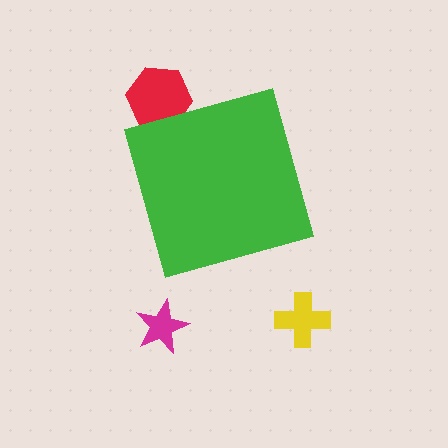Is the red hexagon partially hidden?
Yes, the red hexagon is partially hidden behind the green diamond.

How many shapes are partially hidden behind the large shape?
1 shape is partially hidden.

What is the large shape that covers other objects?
A green diamond.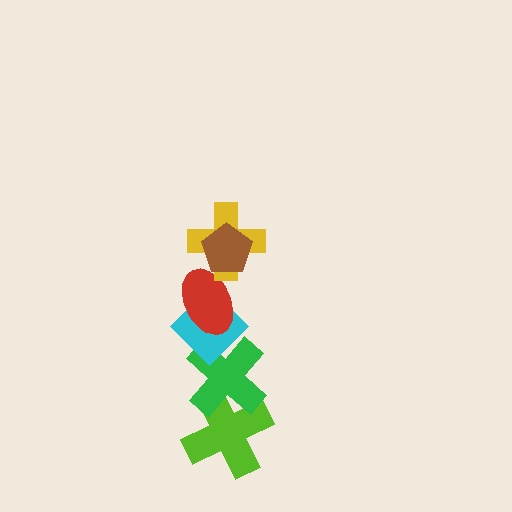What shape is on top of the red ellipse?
The yellow cross is on top of the red ellipse.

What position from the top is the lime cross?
The lime cross is 6th from the top.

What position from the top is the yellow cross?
The yellow cross is 2nd from the top.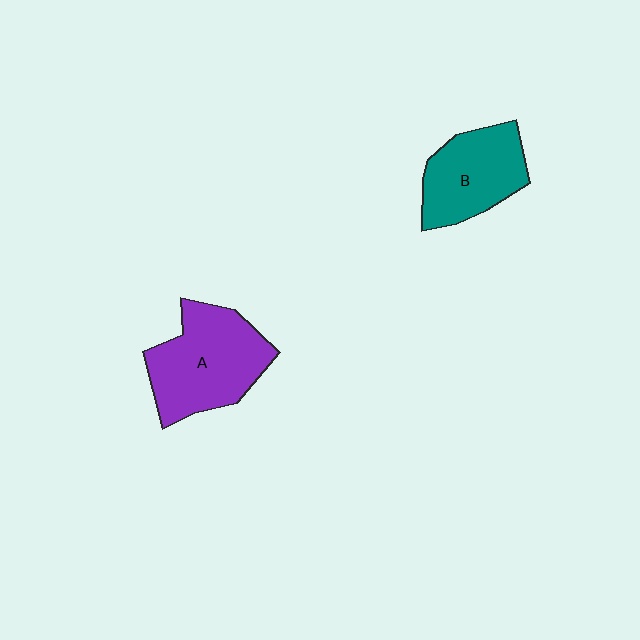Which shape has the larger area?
Shape A (purple).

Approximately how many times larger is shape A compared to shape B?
Approximately 1.3 times.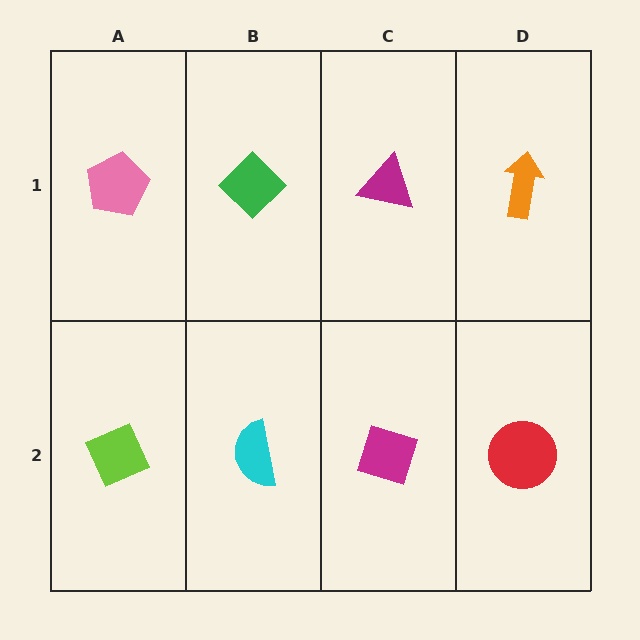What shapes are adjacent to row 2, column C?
A magenta triangle (row 1, column C), a cyan semicircle (row 2, column B), a red circle (row 2, column D).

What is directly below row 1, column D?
A red circle.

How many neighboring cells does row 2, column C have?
3.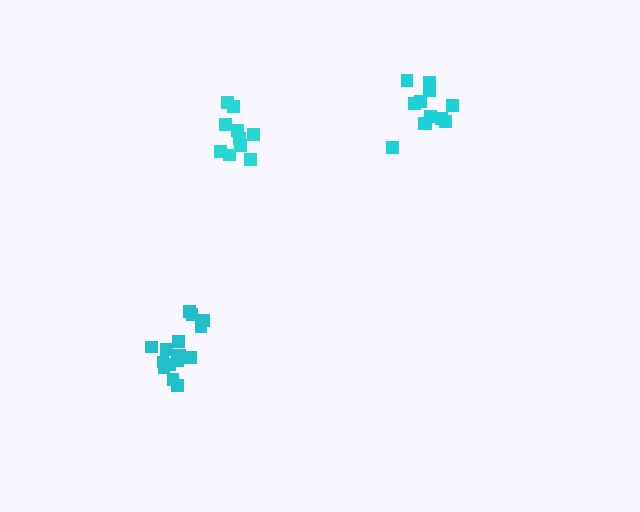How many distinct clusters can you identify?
There are 3 distinct clusters.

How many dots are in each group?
Group 1: 15 dots, Group 2: 10 dots, Group 3: 12 dots (37 total).